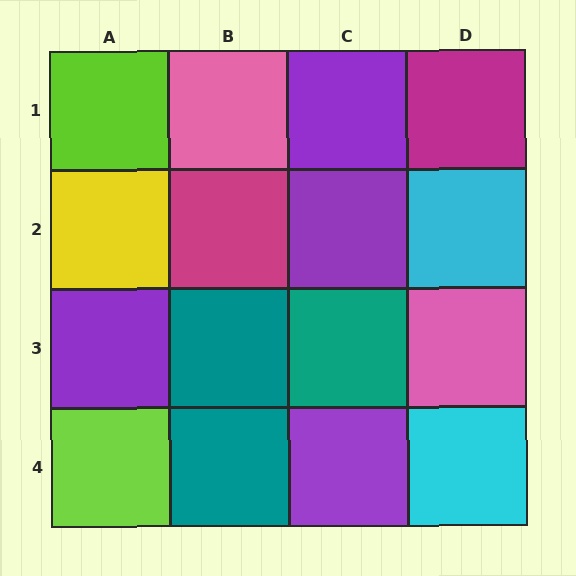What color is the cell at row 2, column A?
Yellow.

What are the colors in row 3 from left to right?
Purple, teal, teal, pink.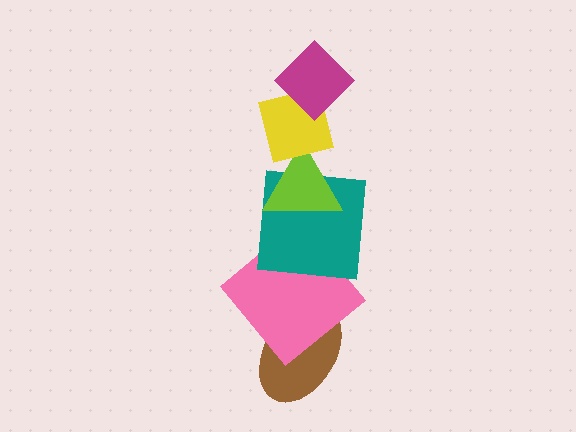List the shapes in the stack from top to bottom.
From top to bottom: the magenta diamond, the yellow square, the lime triangle, the teal square, the pink diamond, the brown ellipse.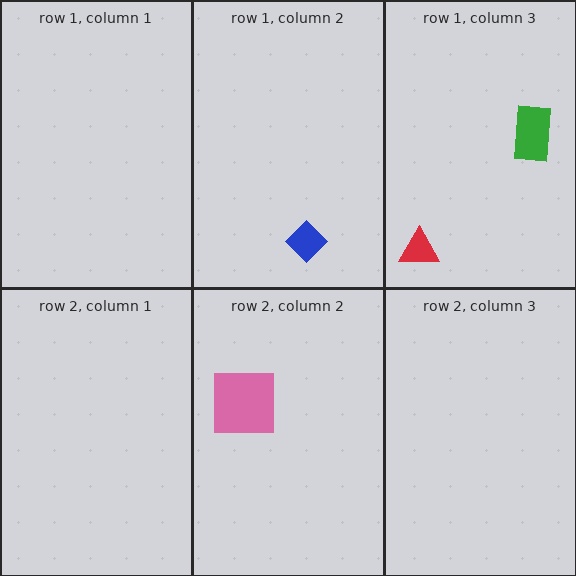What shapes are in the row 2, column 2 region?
The pink square.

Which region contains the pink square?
The row 2, column 2 region.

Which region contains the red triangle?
The row 1, column 3 region.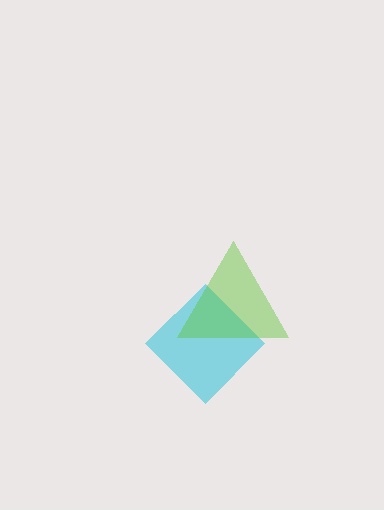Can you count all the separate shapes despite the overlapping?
Yes, there are 2 separate shapes.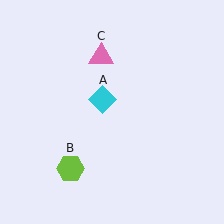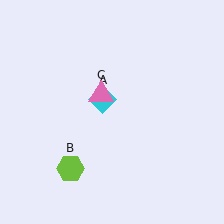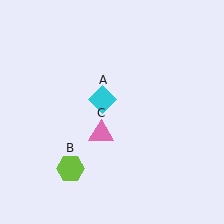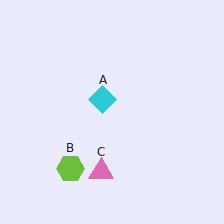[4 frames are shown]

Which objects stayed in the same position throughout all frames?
Cyan diamond (object A) and lime hexagon (object B) remained stationary.